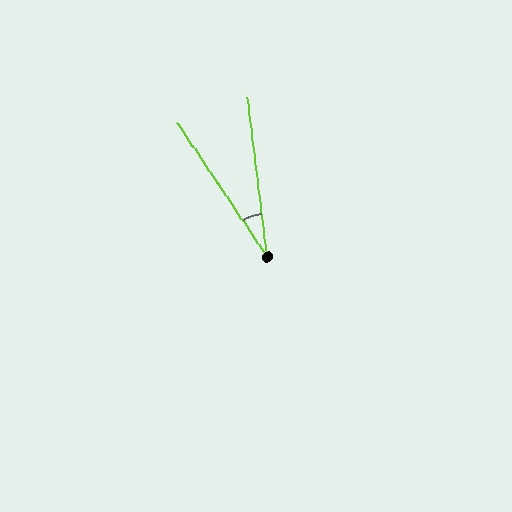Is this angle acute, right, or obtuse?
It is acute.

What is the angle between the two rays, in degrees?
Approximately 27 degrees.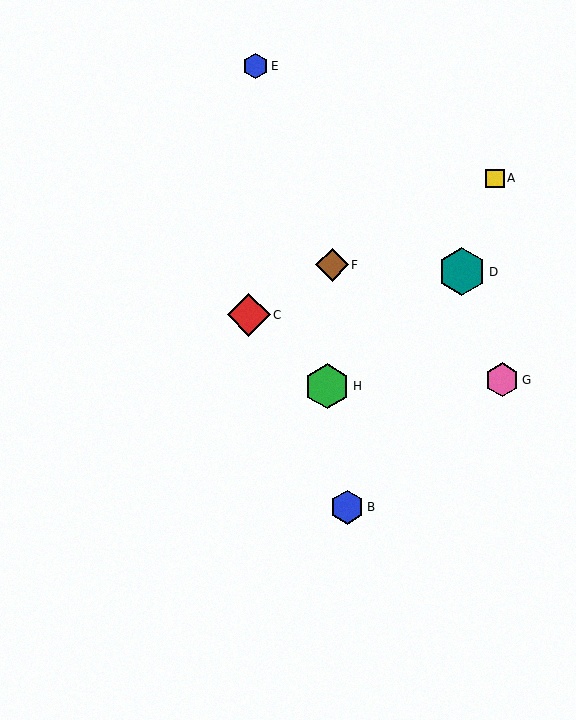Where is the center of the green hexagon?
The center of the green hexagon is at (327, 386).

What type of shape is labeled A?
Shape A is a yellow square.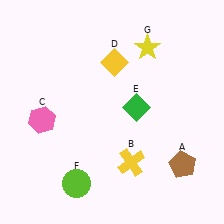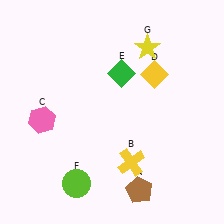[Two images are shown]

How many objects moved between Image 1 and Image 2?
3 objects moved between the two images.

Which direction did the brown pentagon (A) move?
The brown pentagon (A) moved left.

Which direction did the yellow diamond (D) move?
The yellow diamond (D) moved right.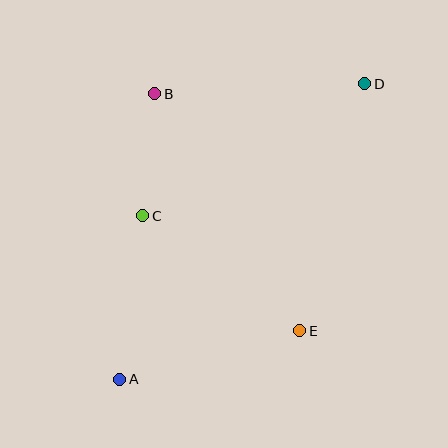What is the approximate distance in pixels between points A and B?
The distance between A and B is approximately 287 pixels.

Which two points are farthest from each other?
Points A and D are farthest from each other.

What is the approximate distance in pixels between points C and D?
The distance between C and D is approximately 258 pixels.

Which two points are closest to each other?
Points B and C are closest to each other.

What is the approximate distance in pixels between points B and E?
The distance between B and E is approximately 278 pixels.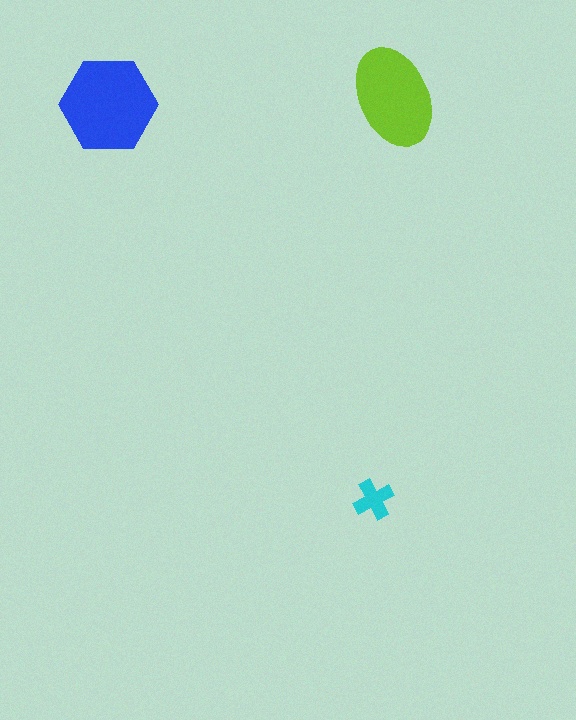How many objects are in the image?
There are 3 objects in the image.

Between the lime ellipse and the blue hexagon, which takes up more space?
The blue hexagon.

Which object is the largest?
The blue hexagon.